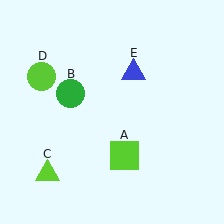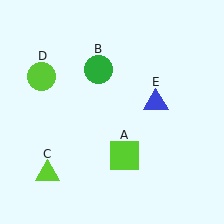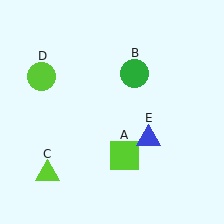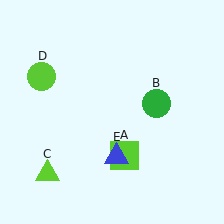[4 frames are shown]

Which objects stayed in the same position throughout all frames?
Lime square (object A) and lime triangle (object C) and lime circle (object D) remained stationary.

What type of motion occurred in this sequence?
The green circle (object B), blue triangle (object E) rotated clockwise around the center of the scene.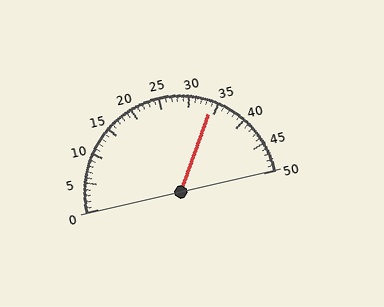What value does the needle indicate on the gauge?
The needle indicates approximately 34.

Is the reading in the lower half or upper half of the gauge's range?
The reading is in the upper half of the range (0 to 50).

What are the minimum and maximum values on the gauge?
The gauge ranges from 0 to 50.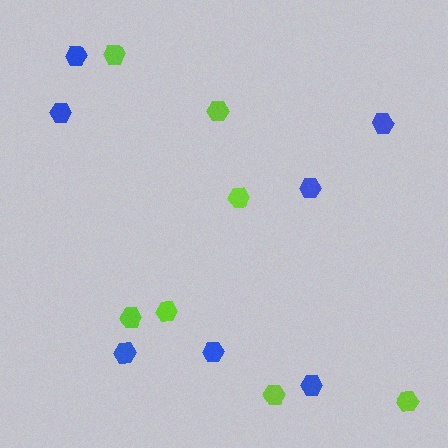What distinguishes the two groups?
There are 2 groups: one group of lime hexagons (7) and one group of blue hexagons (7).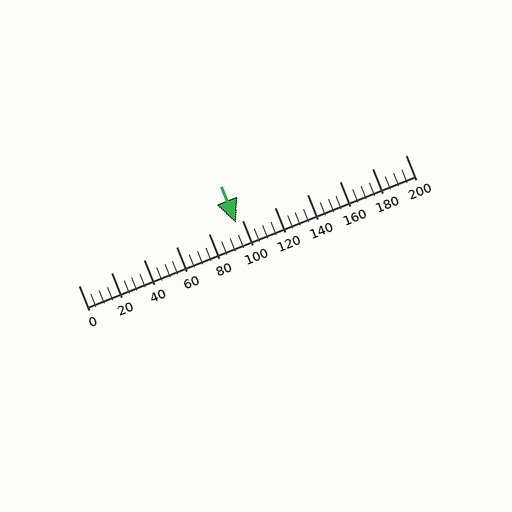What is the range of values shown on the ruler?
The ruler shows values from 0 to 200.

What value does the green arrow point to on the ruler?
The green arrow points to approximately 96.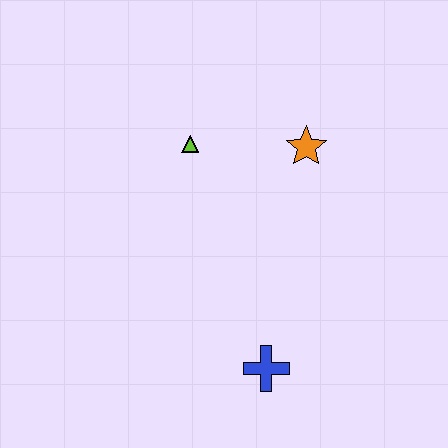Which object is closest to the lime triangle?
The orange star is closest to the lime triangle.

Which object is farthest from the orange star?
The blue cross is farthest from the orange star.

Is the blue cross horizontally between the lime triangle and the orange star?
Yes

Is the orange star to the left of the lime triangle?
No